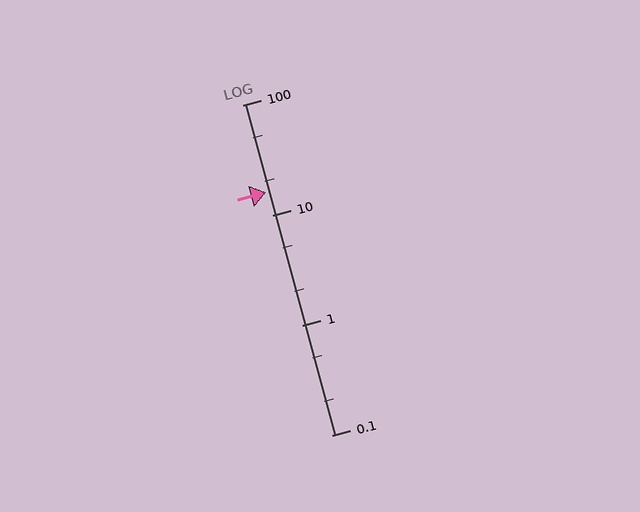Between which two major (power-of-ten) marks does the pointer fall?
The pointer is between 10 and 100.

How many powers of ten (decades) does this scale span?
The scale spans 3 decades, from 0.1 to 100.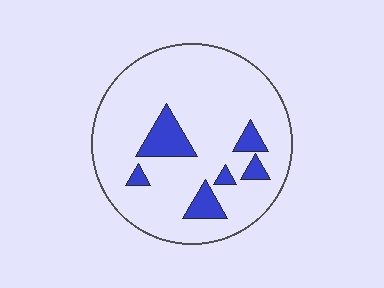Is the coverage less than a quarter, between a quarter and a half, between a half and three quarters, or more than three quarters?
Less than a quarter.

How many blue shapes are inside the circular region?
6.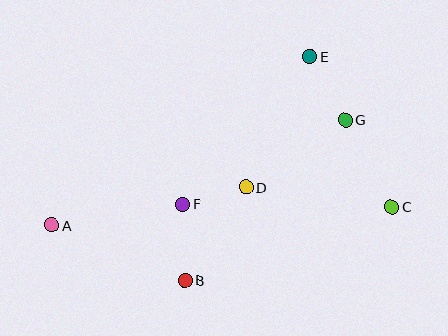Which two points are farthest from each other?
Points A and C are farthest from each other.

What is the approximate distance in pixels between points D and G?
The distance between D and G is approximately 120 pixels.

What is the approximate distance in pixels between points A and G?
The distance between A and G is approximately 312 pixels.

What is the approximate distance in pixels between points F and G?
The distance between F and G is approximately 183 pixels.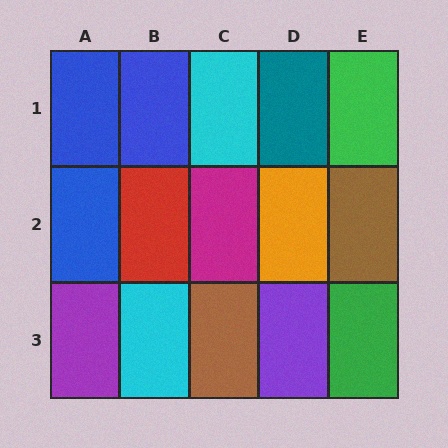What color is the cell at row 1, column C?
Cyan.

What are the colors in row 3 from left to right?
Purple, cyan, brown, purple, green.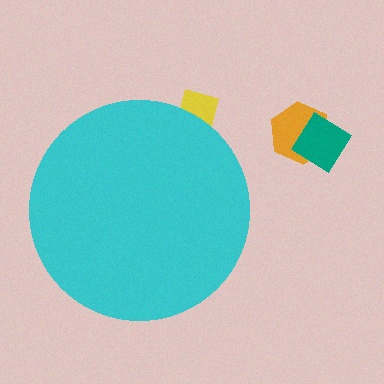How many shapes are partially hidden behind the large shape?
1 shape is partially hidden.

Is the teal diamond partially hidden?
No, the teal diamond is fully visible.